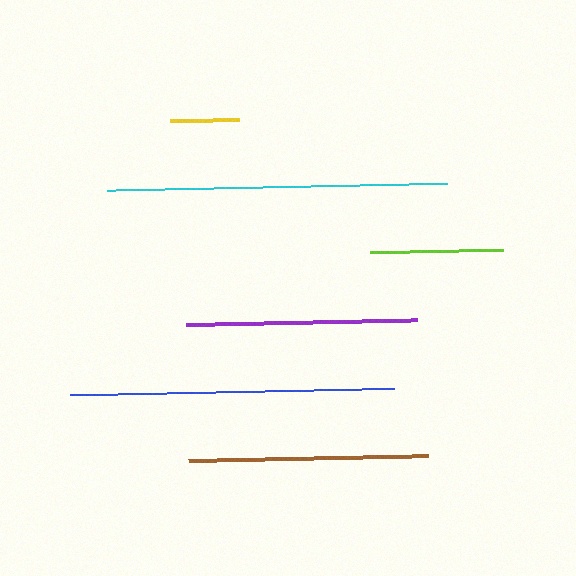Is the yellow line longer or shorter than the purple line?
The purple line is longer than the yellow line.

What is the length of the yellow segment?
The yellow segment is approximately 69 pixels long.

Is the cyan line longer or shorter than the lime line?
The cyan line is longer than the lime line.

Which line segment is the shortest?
The yellow line is the shortest at approximately 69 pixels.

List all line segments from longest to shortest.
From longest to shortest: cyan, blue, brown, purple, lime, yellow.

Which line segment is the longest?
The cyan line is the longest at approximately 340 pixels.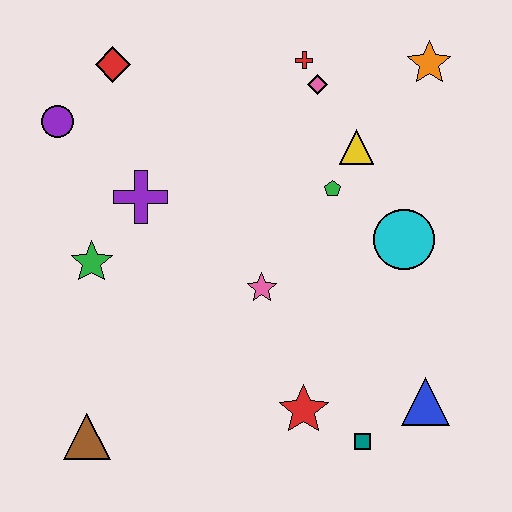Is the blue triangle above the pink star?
No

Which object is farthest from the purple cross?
The blue triangle is farthest from the purple cross.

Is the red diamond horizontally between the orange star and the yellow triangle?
No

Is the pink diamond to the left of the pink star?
No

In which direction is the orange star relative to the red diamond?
The orange star is to the right of the red diamond.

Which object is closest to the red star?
The teal square is closest to the red star.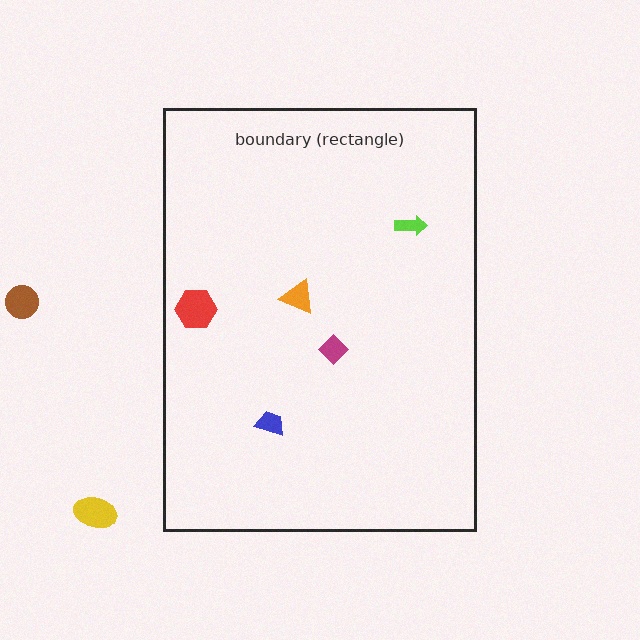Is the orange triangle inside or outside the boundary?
Inside.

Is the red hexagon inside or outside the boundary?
Inside.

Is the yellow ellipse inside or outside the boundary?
Outside.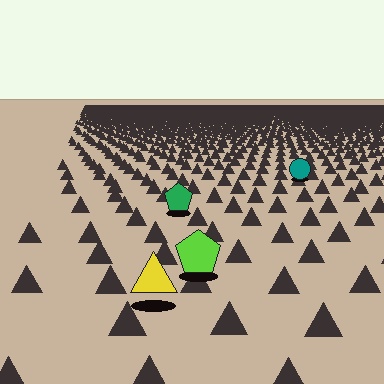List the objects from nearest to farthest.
From nearest to farthest: the yellow triangle, the lime pentagon, the green pentagon, the teal circle.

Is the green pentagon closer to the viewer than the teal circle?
Yes. The green pentagon is closer — you can tell from the texture gradient: the ground texture is coarser near it.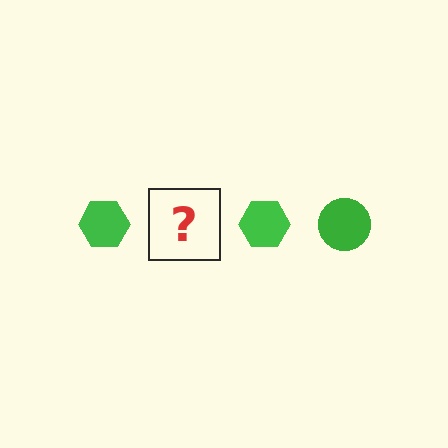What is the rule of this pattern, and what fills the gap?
The rule is that the pattern cycles through hexagon, circle shapes in green. The gap should be filled with a green circle.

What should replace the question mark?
The question mark should be replaced with a green circle.